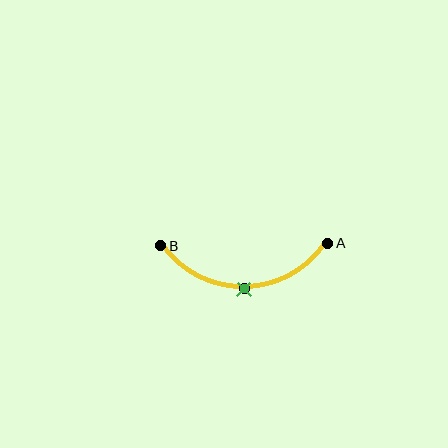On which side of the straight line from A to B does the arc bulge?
The arc bulges below the straight line connecting A and B.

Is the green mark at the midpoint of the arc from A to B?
Yes. The green mark lies on the arc at equal arc-length from both A and B — it is the arc midpoint.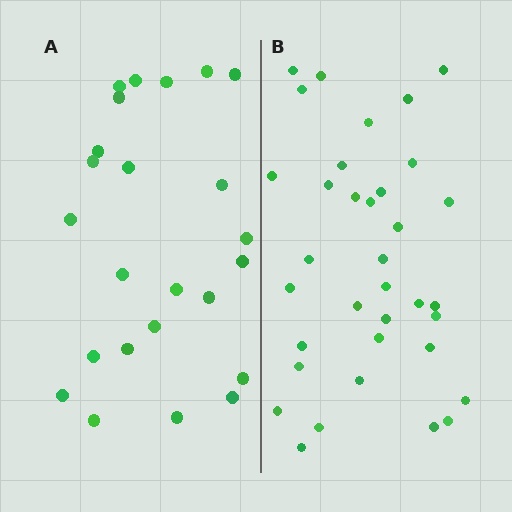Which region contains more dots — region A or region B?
Region B (the right region) has more dots.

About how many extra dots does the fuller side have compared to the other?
Region B has roughly 12 or so more dots than region A.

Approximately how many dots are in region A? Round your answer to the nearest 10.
About 20 dots. (The exact count is 24, which rounds to 20.)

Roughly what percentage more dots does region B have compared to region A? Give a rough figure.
About 45% more.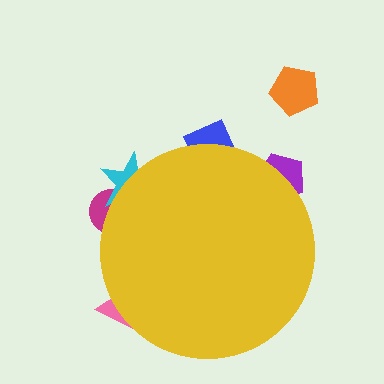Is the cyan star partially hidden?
Yes, the cyan star is partially hidden behind the yellow circle.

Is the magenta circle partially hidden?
Yes, the magenta circle is partially hidden behind the yellow circle.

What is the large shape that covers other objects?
A yellow circle.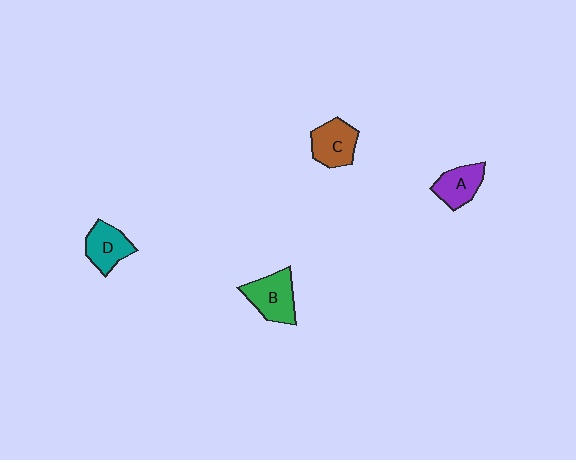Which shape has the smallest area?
Shape A (purple).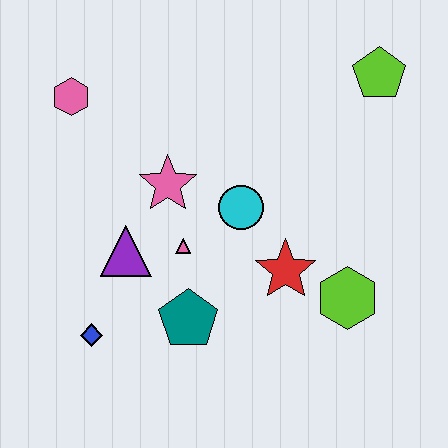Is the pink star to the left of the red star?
Yes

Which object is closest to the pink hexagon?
The pink star is closest to the pink hexagon.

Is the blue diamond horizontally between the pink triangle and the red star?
No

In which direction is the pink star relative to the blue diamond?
The pink star is above the blue diamond.